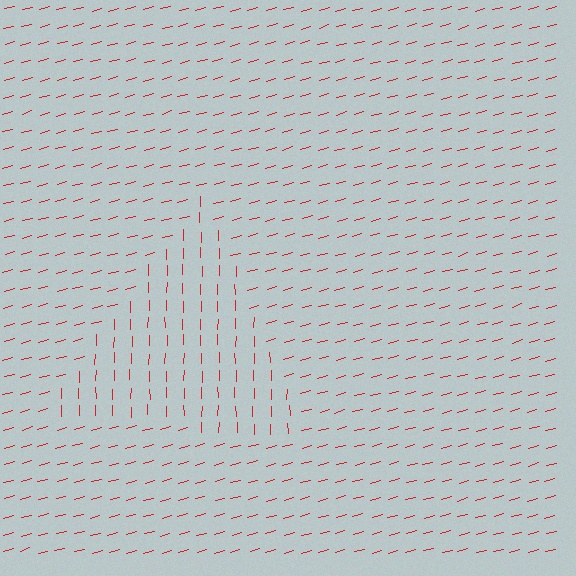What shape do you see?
I see a triangle.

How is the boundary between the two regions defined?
The boundary is defined purely by a change in line orientation (approximately 74 degrees difference). All lines are the same color and thickness.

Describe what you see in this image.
The image is filled with small red line segments. A triangle region in the image has lines oriented differently from the surrounding lines, creating a visible texture boundary.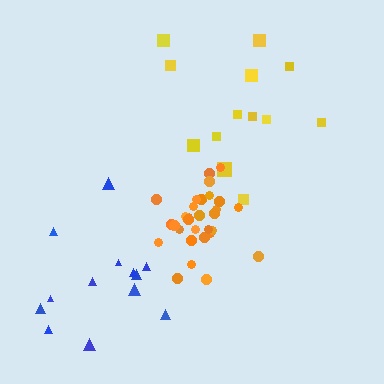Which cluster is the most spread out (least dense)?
Yellow.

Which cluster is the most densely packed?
Orange.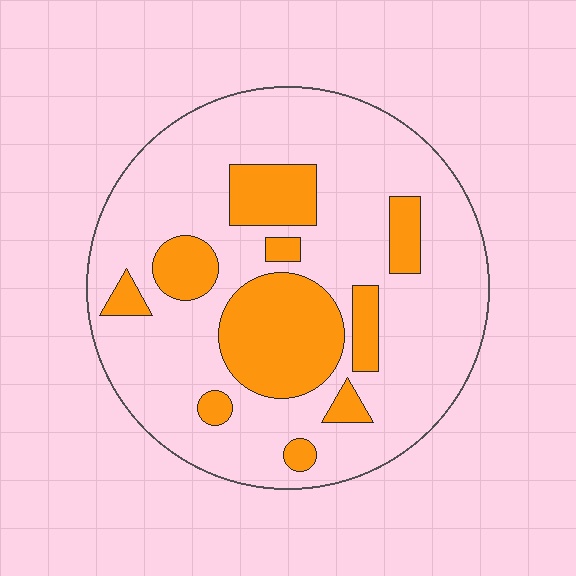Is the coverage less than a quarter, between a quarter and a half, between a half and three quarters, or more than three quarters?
Less than a quarter.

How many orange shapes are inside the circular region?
10.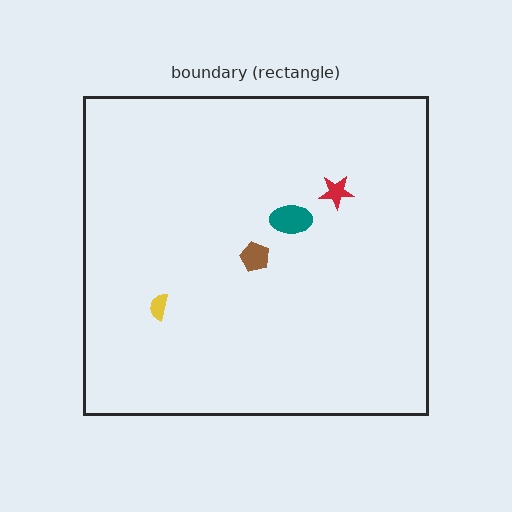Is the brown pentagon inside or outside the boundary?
Inside.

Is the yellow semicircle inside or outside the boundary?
Inside.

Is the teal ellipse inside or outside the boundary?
Inside.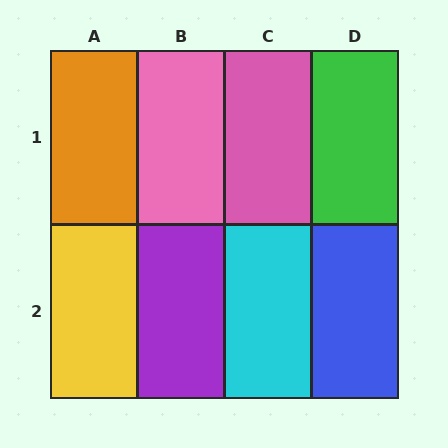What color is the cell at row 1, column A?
Orange.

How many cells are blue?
1 cell is blue.